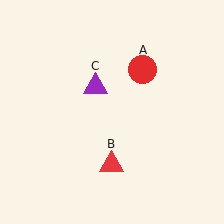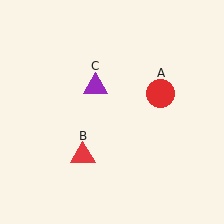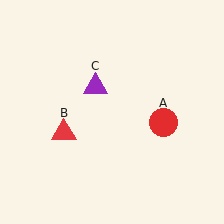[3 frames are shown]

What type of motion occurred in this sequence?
The red circle (object A), red triangle (object B) rotated clockwise around the center of the scene.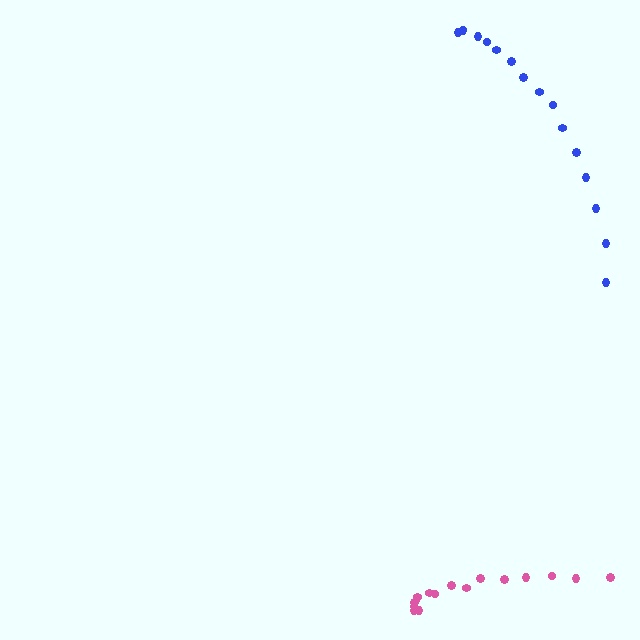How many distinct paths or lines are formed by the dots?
There are 2 distinct paths.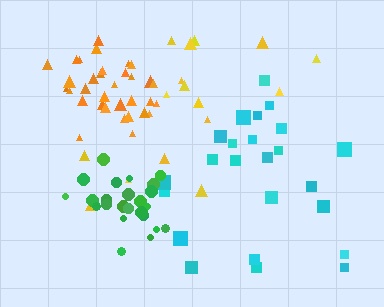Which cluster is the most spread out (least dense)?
Cyan.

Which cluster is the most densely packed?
Orange.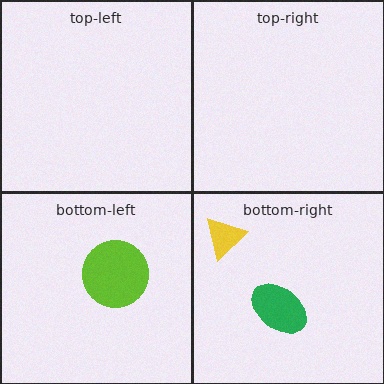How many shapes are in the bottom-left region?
1.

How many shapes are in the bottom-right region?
2.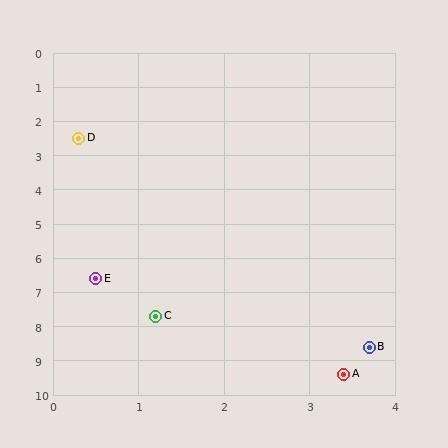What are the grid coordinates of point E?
Point E is at approximately (0.5, 6.6).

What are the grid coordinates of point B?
Point B is at approximately (3.7, 8.6).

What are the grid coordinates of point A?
Point A is at approximately (3.4, 9.4).